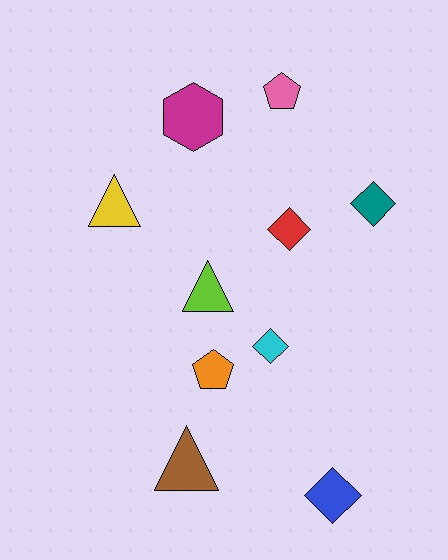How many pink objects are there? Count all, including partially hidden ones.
There is 1 pink object.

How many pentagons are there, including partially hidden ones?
There are 2 pentagons.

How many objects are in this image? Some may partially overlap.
There are 10 objects.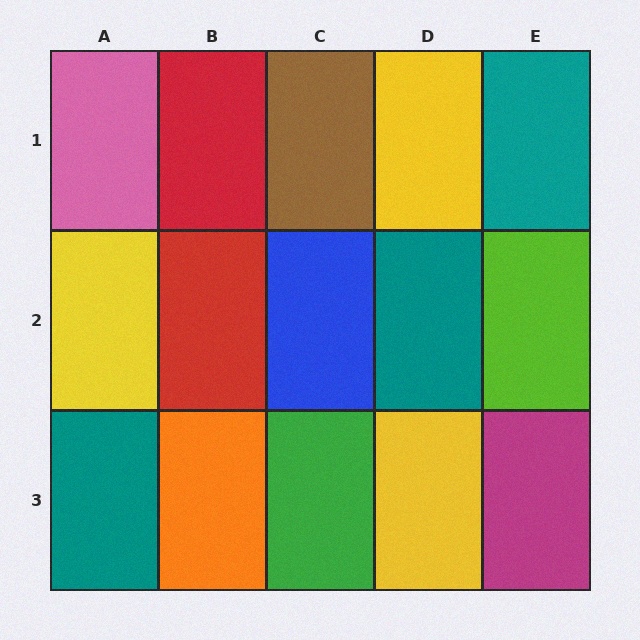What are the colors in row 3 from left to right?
Teal, orange, green, yellow, magenta.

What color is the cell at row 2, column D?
Teal.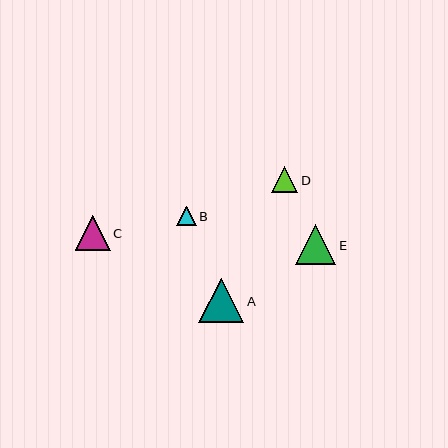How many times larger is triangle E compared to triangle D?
Triangle E is approximately 1.6 times the size of triangle D.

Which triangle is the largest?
Triangle A is the largest with a size of approximately 45 pixels.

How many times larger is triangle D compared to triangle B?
Triangle D is approximately 1.4 times the size of triangle B.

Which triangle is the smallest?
Triangle B is the smallest with a size of approximately 19 pixels.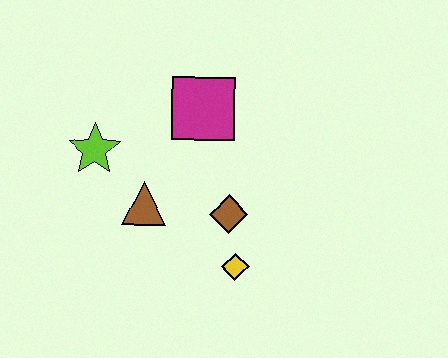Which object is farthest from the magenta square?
The yellow diamond is farthest from the magenta square.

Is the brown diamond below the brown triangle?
Yes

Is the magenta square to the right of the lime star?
Yes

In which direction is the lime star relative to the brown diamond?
The lime star is to the left of the brown diamond.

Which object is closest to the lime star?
The brown triangle is closest to the lime star.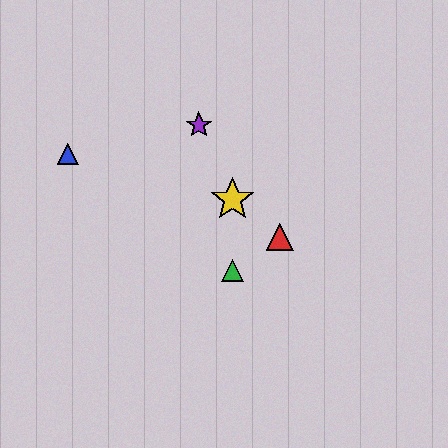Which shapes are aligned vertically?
The green triangle, the yellow star are aligned vertically.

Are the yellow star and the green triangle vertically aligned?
Yes, both are at x≈232.